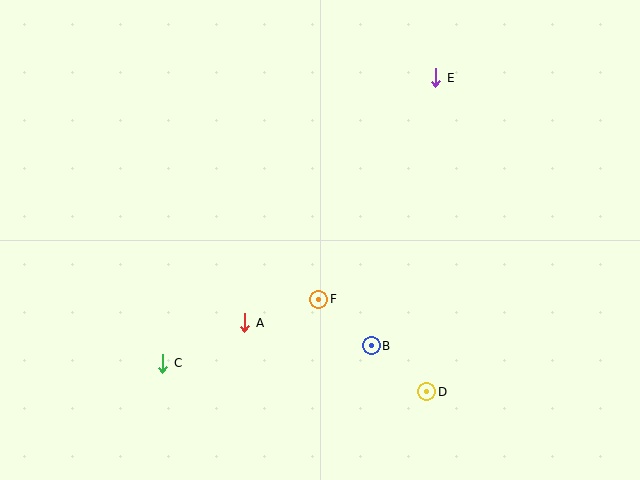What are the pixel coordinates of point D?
Point D is at (427, 392).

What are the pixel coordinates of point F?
Point F is at (319, 299).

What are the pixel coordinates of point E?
Point E is at (436, 78).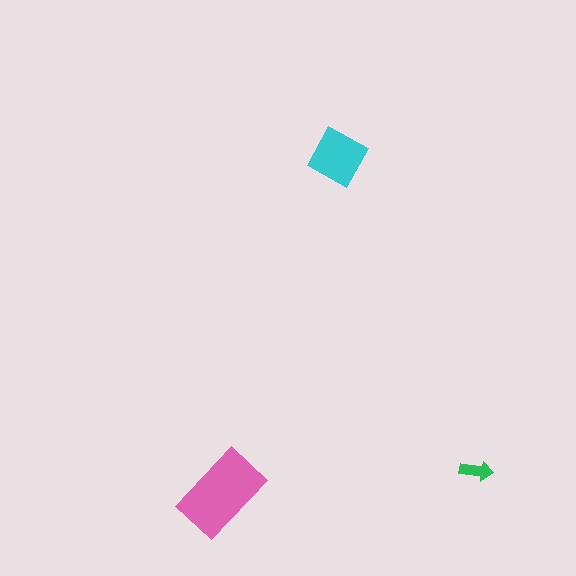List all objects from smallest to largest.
The green arrow, the cyan square, the pink rectangle.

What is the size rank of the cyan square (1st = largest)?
2nd.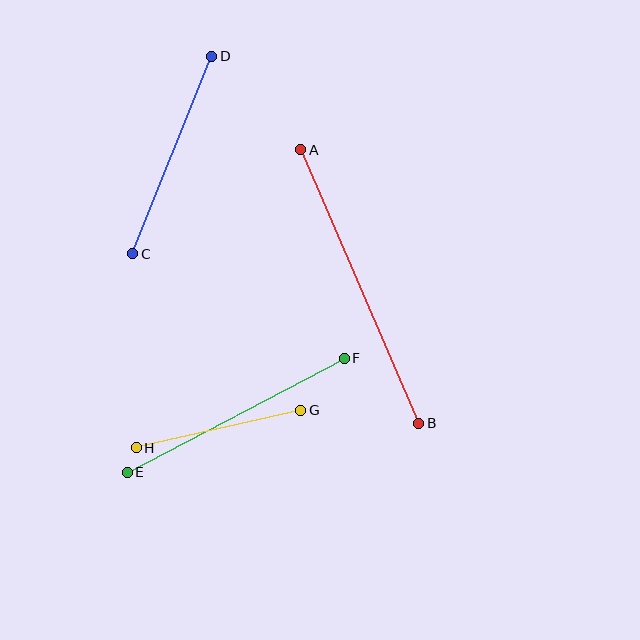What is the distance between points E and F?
The distance is approximately 245 pixels.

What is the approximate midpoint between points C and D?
The midpoint is at approximately (172, 155) pixels.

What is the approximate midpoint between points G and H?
The midpoint is at approximately (219, 429) pixels.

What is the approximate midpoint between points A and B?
The midpoint is at approximately (360, 287) pixels.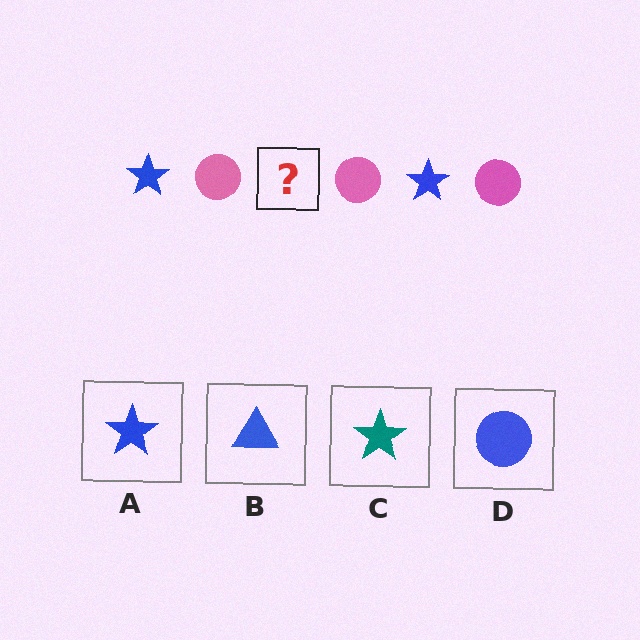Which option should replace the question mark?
Option A.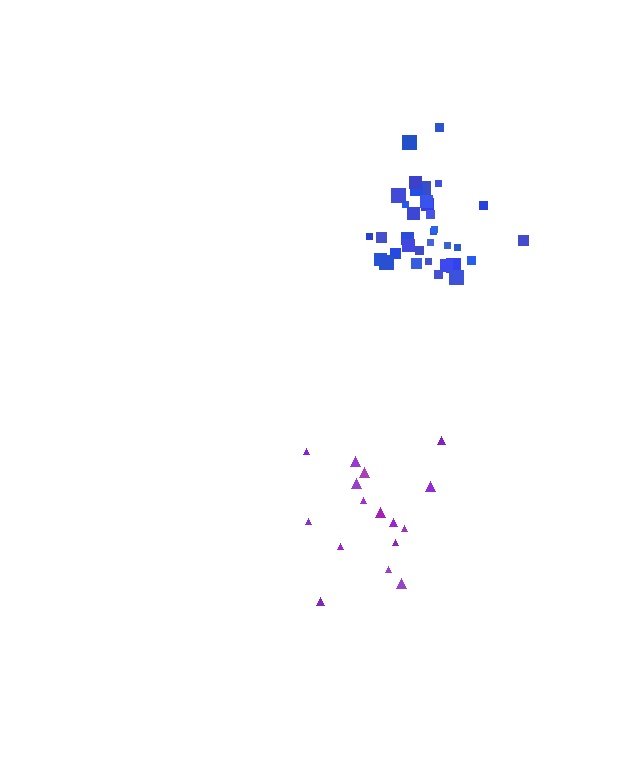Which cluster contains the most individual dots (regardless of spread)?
Blue (34).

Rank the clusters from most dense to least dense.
blue, purple.